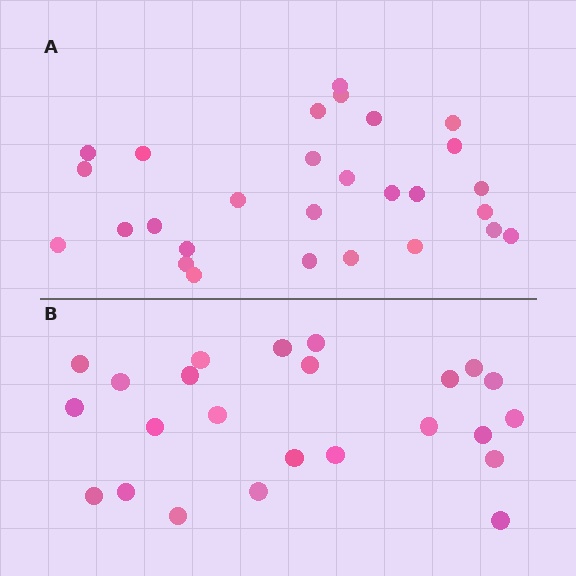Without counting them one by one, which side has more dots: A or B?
Region A (the top region) has more dots.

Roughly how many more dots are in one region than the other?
Region A has about 4 more dots than region B.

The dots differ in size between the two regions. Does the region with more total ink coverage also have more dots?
No. Region B has more total ink coverage because its dots are larger, but region A actually contains more individual dots. Total area can be misleading — the number of items is what matters here.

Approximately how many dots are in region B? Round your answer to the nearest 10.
About 20 dots. (The exact count is 24, which rounds to 20.)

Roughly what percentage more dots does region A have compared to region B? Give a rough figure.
About 15% more.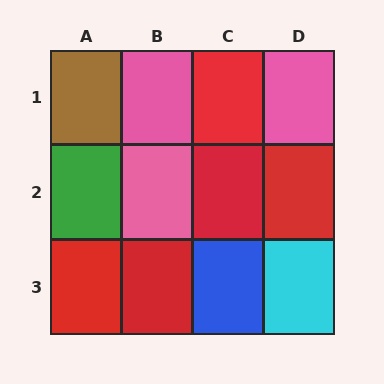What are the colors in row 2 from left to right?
Green, pink, red, red.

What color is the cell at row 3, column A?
Red.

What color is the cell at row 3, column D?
Cyan.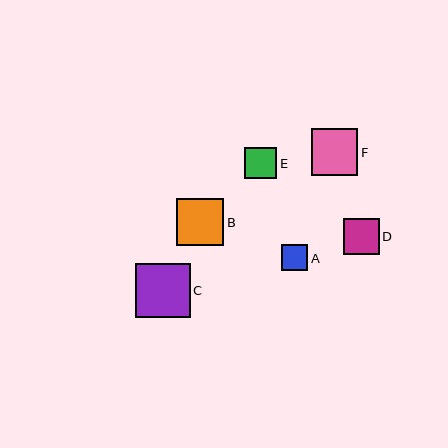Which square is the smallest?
Square A is the smallest with a size of approximately 27 pixels.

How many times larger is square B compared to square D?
Square B is approximately 1.3 times the size of square D.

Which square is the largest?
Square C is the largest with a size of approximately 55 pixels.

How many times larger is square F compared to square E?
Square F is approximately 1.5 times the size of square E.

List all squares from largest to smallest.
From largest to smallest: C, B, F, D, E, A.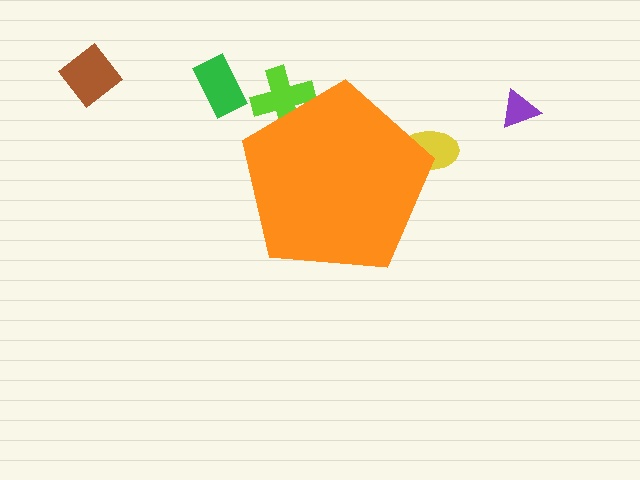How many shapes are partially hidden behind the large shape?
2 shapes are partially hidden.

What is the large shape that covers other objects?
An orange pentagon.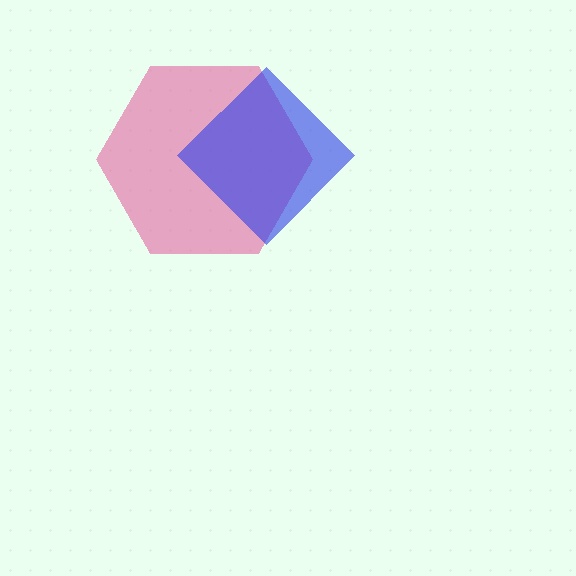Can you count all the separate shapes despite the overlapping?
Yes, there are 2 separate shapes.